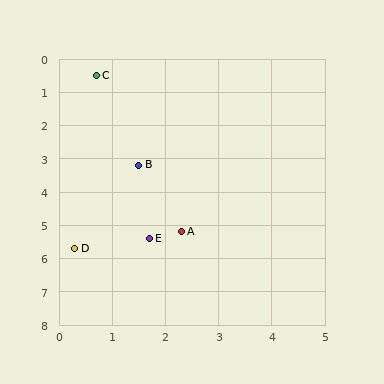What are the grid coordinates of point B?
Point B is at approximately (1.5, 3.2).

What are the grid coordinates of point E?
Point E is at approximately (1.7, 5.4).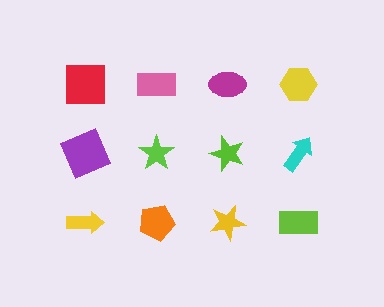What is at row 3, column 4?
A lime rectangle.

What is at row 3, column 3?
A yellow star.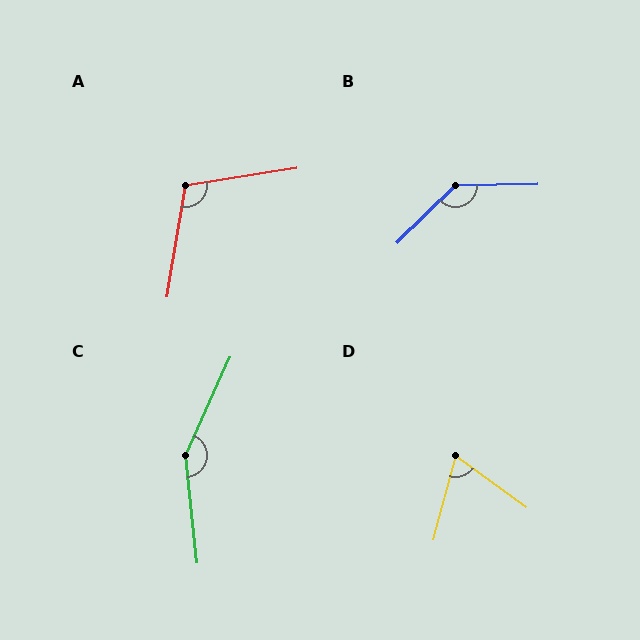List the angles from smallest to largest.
D (69°), A (108°), B (137°), C (149°).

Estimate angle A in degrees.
Approximately 108 degrees.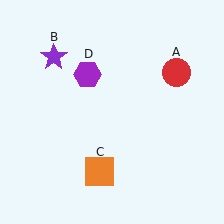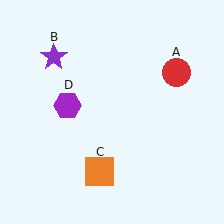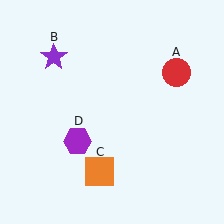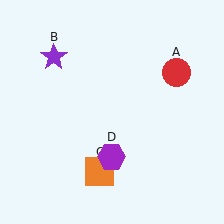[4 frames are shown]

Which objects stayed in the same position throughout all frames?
Red circle (object A) and purple star (object B) and orange square (object C) remained stationary.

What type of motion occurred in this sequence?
The purple hexagon (object D) rotated counterclockwise around the center of the scene.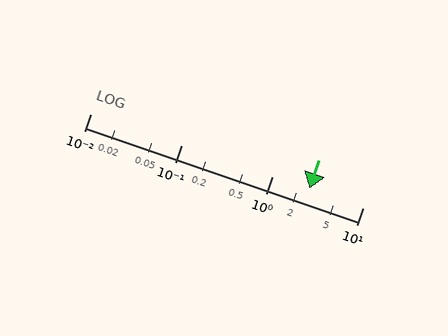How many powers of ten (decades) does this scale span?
The scale spans 3 decades, from 0.01 to 10.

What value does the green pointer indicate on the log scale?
The pointer indicates approximately 2.6.